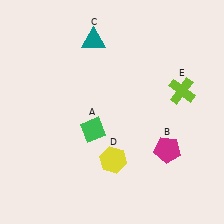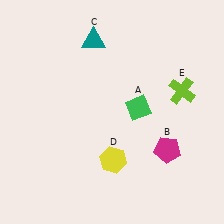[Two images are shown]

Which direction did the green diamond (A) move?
The green diamond (A) moved right.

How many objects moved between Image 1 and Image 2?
1 object moved between the two images.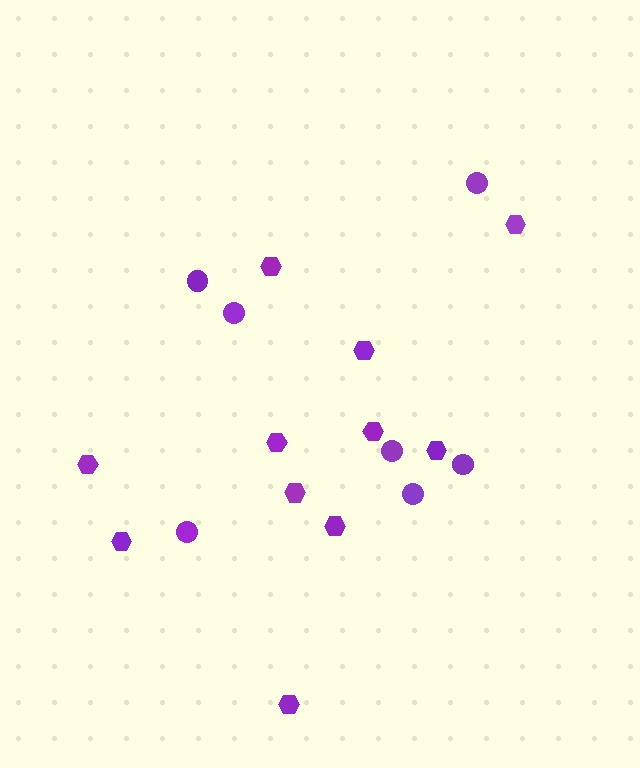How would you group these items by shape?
There are 2 groups: one group of hexagons (11) and one group of circles (7).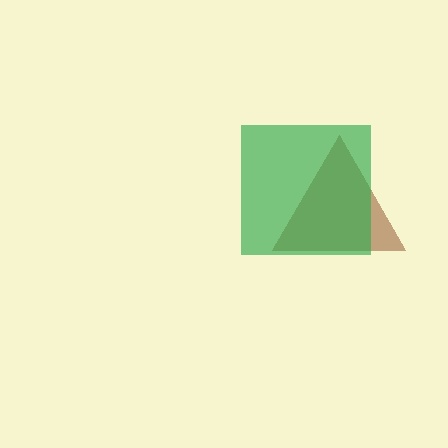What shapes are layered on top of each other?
The layered shapes are: a brown triangle, a green square.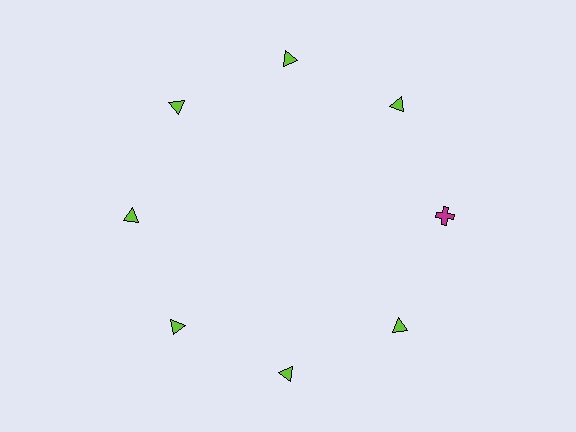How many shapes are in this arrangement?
There are 8 shapes arranged in a ring pattern.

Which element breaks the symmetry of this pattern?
The magenta cross at roughly the 3 o'clock position breaks the symmetry. All other shapes are lime triangles.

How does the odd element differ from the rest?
It differs in both color (magenta instead of lime) and shape (cross instead of triangle).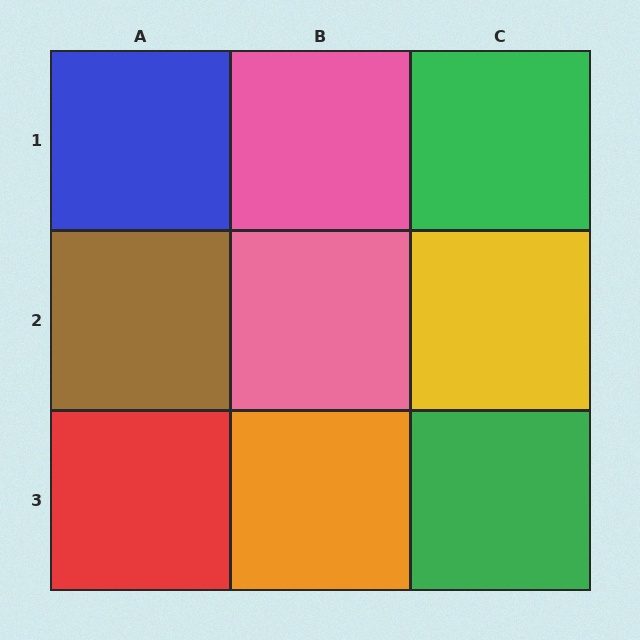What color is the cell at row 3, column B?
Orange.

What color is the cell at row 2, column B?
Pink.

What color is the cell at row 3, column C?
Green.